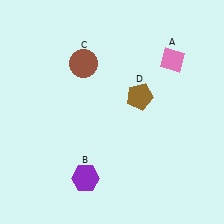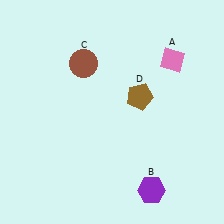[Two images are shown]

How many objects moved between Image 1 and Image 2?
1 object moved between the two images.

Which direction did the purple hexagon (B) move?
The purple hexagon (B) moved right.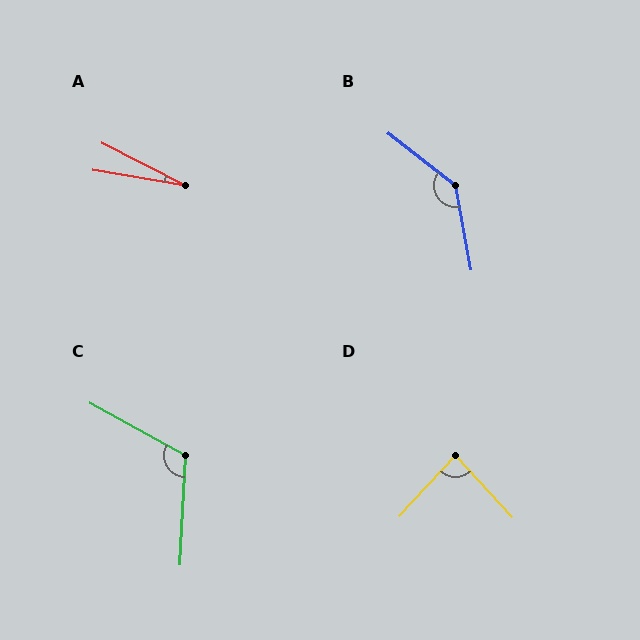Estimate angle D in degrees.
Approximately 85 degrees.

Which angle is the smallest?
A, at approximately 17 degrees.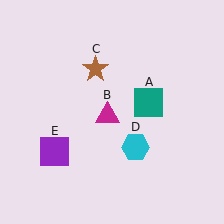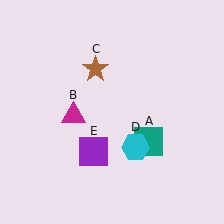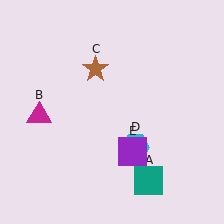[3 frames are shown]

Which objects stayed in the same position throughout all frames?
Brown star (object C) and cyan hexagon (object D) remained stationary.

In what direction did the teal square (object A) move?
The teal square (object A) moved down.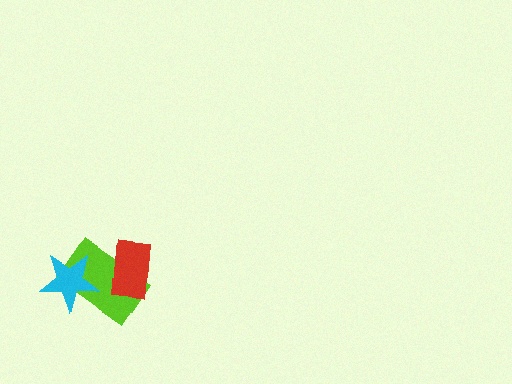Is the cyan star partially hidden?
No, no other shape covers it.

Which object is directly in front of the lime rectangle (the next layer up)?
The cyan star is directly in front of the lime rectangle.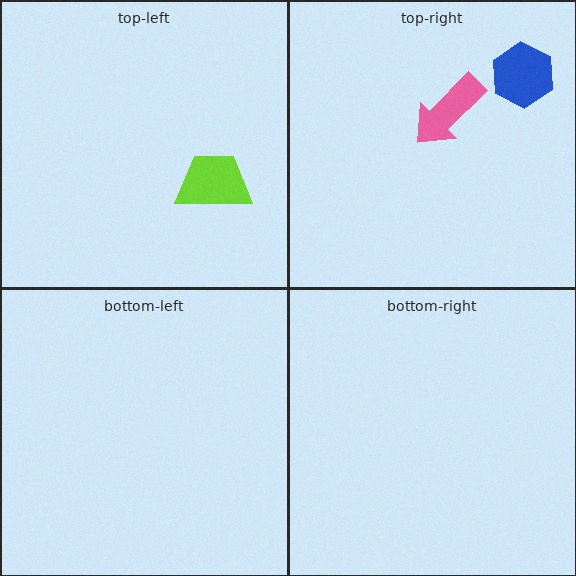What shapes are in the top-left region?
The lime trapezoid.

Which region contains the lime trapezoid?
The top-left region.